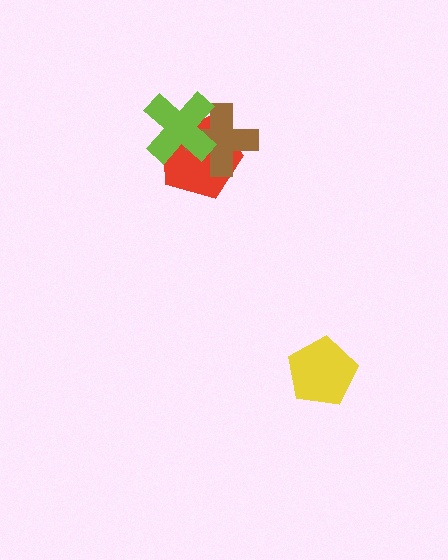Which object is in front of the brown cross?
The lime cross is in front of the brown cross.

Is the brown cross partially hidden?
Yes, it is partially covered by another shape.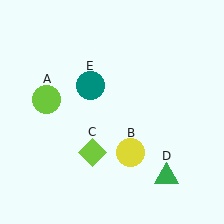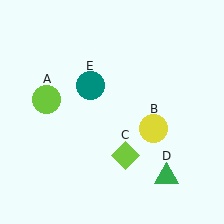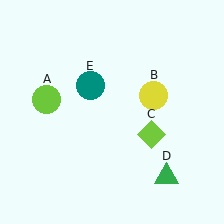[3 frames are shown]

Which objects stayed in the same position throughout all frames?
Lime circle (object A) and green triangle (object D) and teal circle (object E) remained stationary.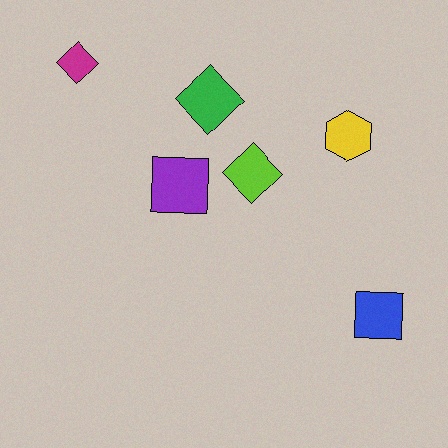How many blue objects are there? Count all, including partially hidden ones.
There is 1 blue object.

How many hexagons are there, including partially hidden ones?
There is 1 hexagon.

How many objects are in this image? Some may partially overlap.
There are 6 objects.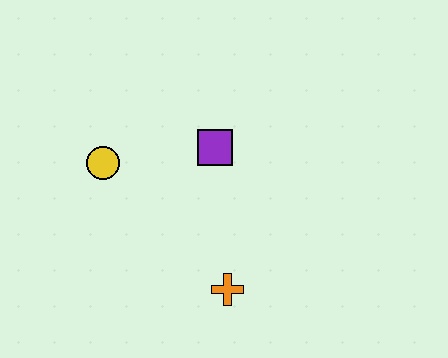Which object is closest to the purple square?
The yellow circle is closest to the purple square.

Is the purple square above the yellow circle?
Yes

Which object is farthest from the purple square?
The orange cross is farthest from the purple square.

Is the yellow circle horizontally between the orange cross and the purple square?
No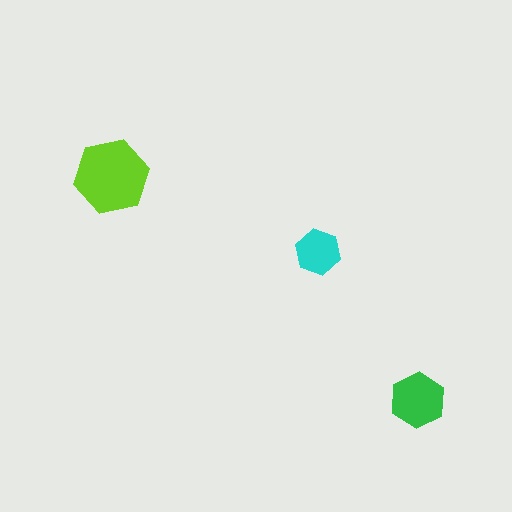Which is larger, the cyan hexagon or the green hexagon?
The green one.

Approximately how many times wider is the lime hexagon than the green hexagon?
About 1.5 times wider.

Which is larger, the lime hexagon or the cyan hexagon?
The lime one.